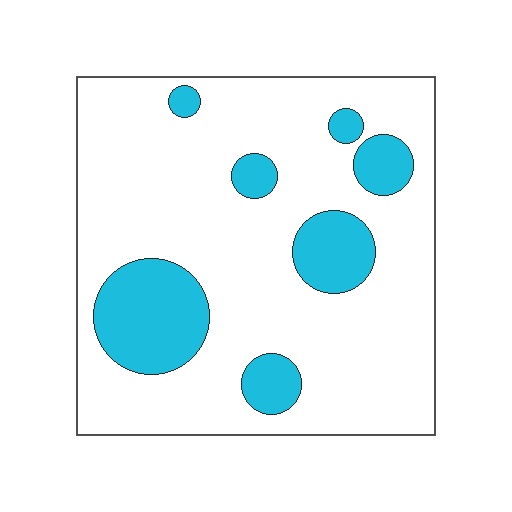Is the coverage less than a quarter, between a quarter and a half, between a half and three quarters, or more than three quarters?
Less than a quarter.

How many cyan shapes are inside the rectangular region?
7.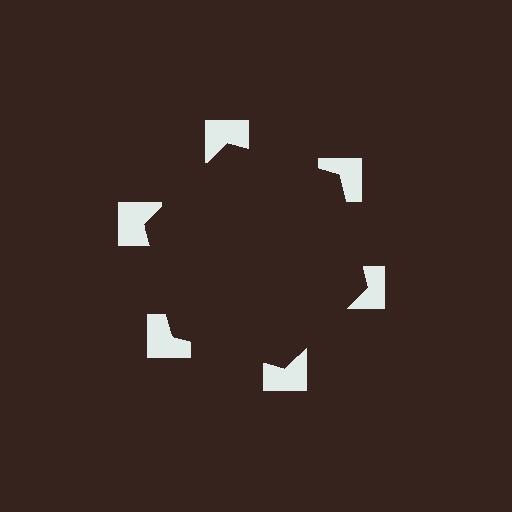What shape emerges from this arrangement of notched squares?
An illusory hexagon — its edges are inferred from the aligned wedge cuts in the notched squares, not physically drawn.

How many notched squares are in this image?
There are 6 — one at each vertex of the illusory hexagon.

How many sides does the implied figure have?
6 sides.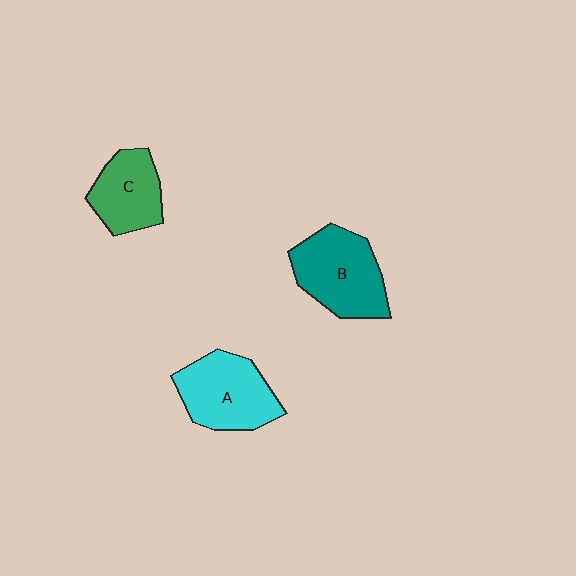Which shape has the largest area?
Shape B (teal).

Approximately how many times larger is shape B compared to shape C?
Approximately 1.4 times.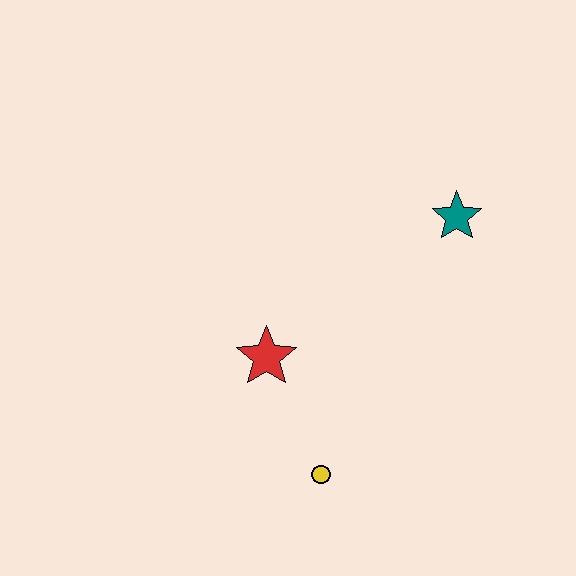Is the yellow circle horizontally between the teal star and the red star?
Yes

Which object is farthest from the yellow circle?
The teal star is farthest from the yellow circle.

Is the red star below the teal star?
Yes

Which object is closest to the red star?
The yellow circle is closest to the red star.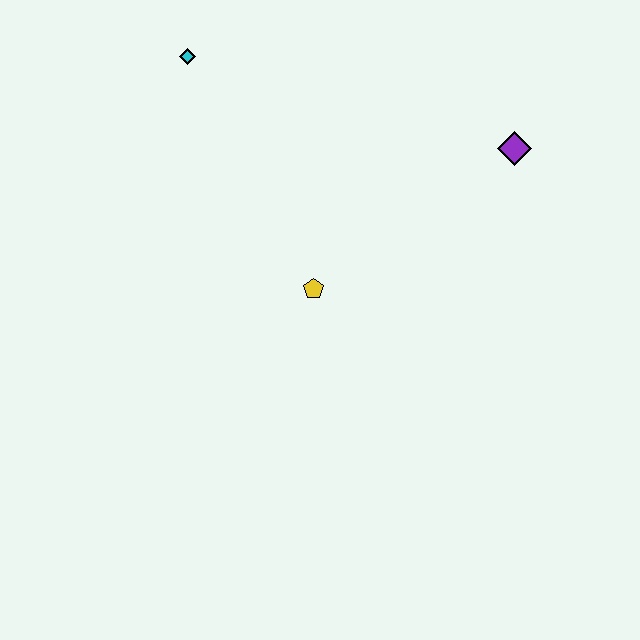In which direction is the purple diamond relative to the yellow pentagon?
The purple diamond is to the right of the yellow pentagon.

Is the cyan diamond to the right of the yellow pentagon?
No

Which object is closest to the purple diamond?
The yellow pentagon is closest to the purple diamond.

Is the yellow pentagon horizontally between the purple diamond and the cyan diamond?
Yes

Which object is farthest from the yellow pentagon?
The cyan diamond is farthest from the yellow pentagon.